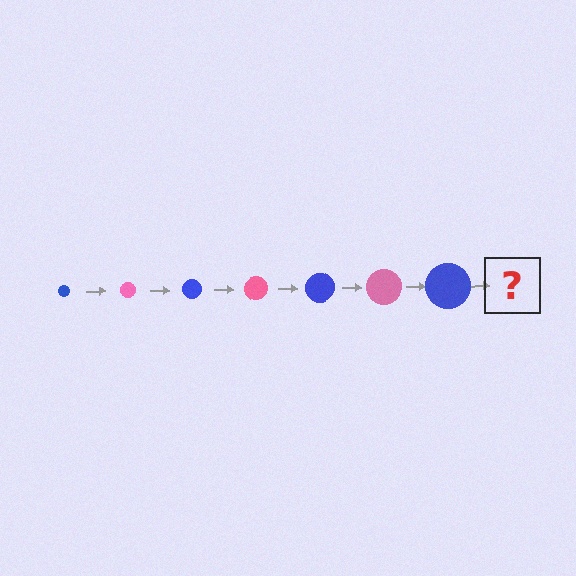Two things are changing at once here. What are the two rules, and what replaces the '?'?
The two rules are that the circle grows larger each step and the color cycles through blue and pink. The '?' should be a pink circle, larger than the previous one.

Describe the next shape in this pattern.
It should be a pink circle, larger than the previous one.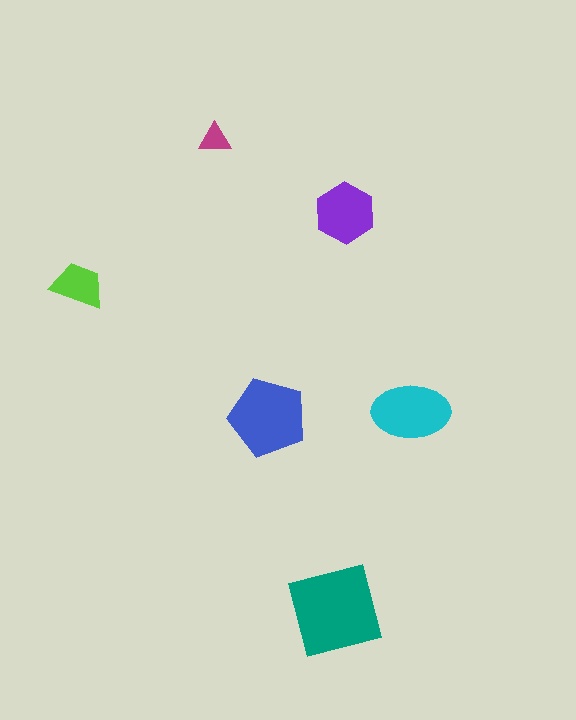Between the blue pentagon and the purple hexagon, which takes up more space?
The blue pentagon.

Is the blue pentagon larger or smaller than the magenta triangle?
Larger.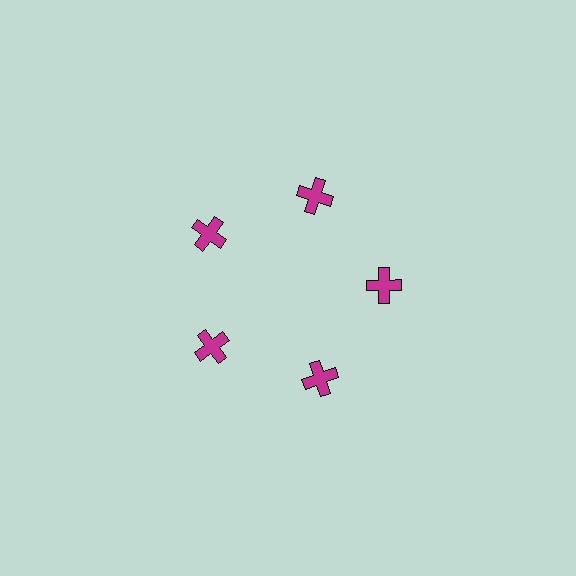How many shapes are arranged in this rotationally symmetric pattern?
There are 5 shapes, arranged in 5 groups of 1.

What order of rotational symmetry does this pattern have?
This pattern has 5-fold rotational symmetry.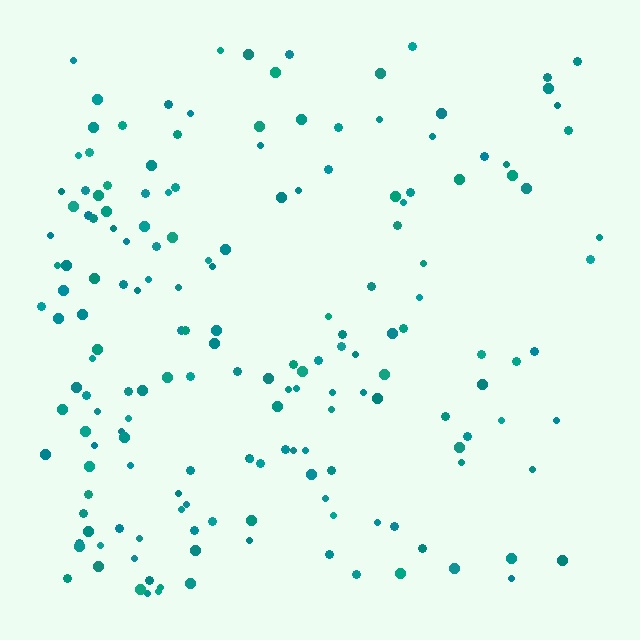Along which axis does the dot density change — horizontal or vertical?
Horizontal.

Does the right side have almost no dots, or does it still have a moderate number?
Still a moderate number, just noticeably fewer than the left.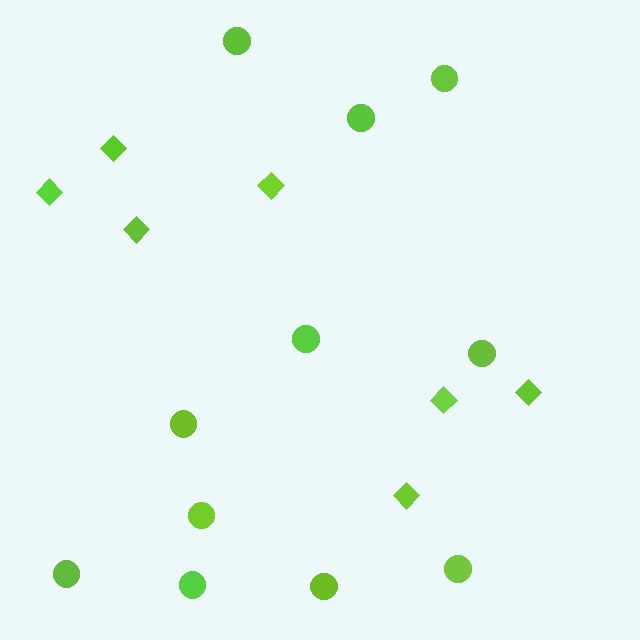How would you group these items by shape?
There are 2 groups: one group of circles (11) and one group of diamonds (7).